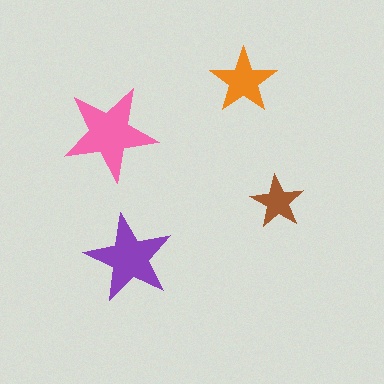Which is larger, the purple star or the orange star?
The purple one.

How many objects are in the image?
There are 4 objects in the image.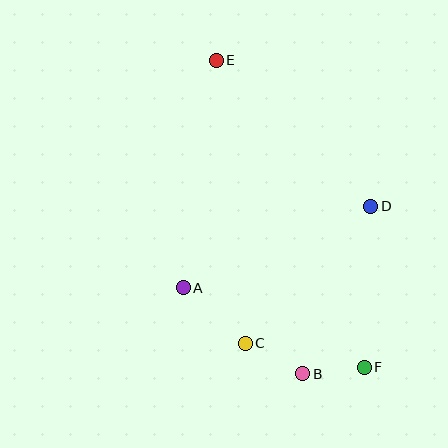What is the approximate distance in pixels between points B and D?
The distance between B and D is approximately 180 pixels.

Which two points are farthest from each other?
Points E and F are farthest from each other.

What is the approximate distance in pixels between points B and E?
The distance between B and E is approximately 325 pixels.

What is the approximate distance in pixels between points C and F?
The distance between C and F is approximately 121 pixels.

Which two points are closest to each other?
Points B and F are closest to each other.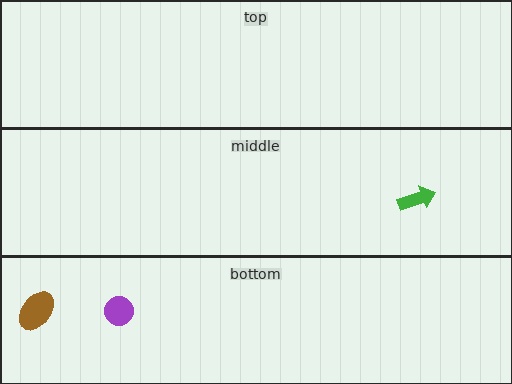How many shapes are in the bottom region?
2.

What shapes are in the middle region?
The green arrow.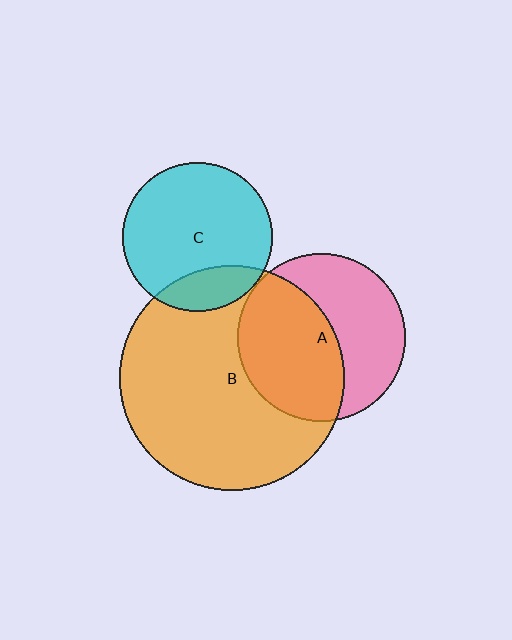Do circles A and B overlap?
Yes.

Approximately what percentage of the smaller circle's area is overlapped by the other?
Approximately 50%.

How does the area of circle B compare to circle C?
Approximately 2.3 times.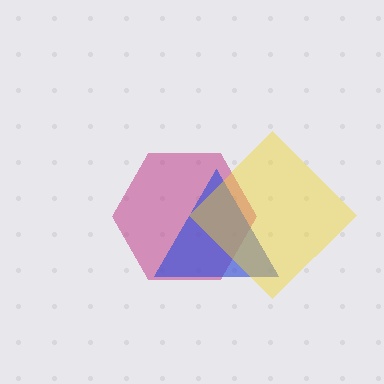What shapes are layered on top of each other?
The layered shapes are: a magenta hexagon, a blue triangle, a yellow diamond.